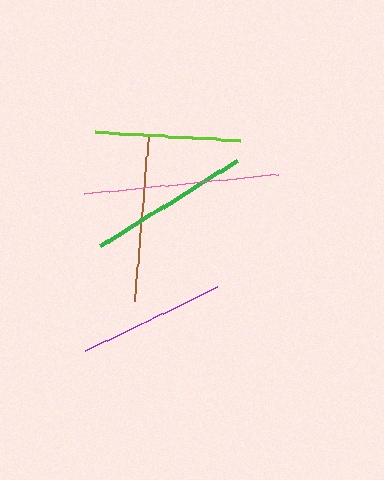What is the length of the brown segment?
The brown segment is approximately 167 pixels long.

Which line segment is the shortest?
The lime line is the shortest at approximately 146 pixels.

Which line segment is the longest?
The pink line is the longest at approximately 196 pixels.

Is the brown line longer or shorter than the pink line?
The pink line is longer than the brown line.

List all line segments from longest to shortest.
From longest to shortest: pink, brown, green, purple, lime.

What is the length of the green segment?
The green segment is approximately 162 pixels long.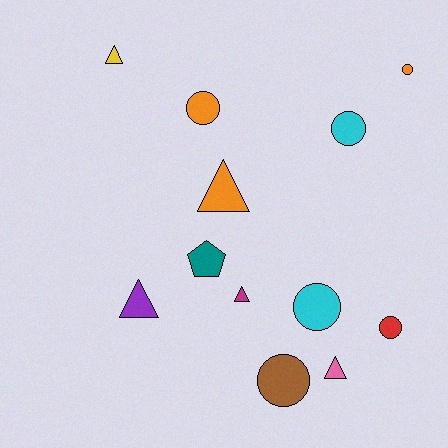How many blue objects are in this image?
There are no blue objects.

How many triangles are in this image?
There are 5 triangles.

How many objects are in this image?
There are 12 objects.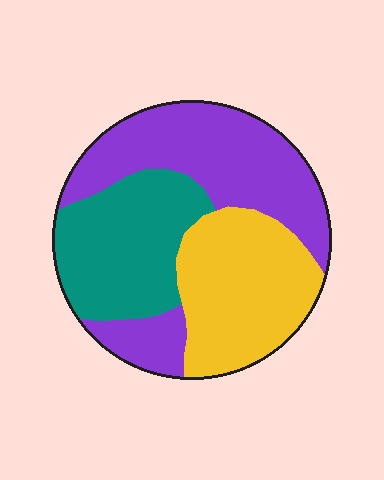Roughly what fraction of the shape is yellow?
Yellow covers around 30% of the shape.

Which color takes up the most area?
Purple, at roughly 40%.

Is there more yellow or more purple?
Purple.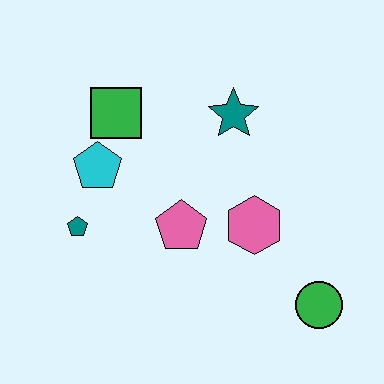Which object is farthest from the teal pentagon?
The green circle is farthest from the teal pentagon.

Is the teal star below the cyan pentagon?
No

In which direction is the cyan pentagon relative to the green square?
The cyan pentagon is below the green square.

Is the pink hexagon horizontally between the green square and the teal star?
No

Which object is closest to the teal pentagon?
The cyan pentagon is closest to the teal pentagon.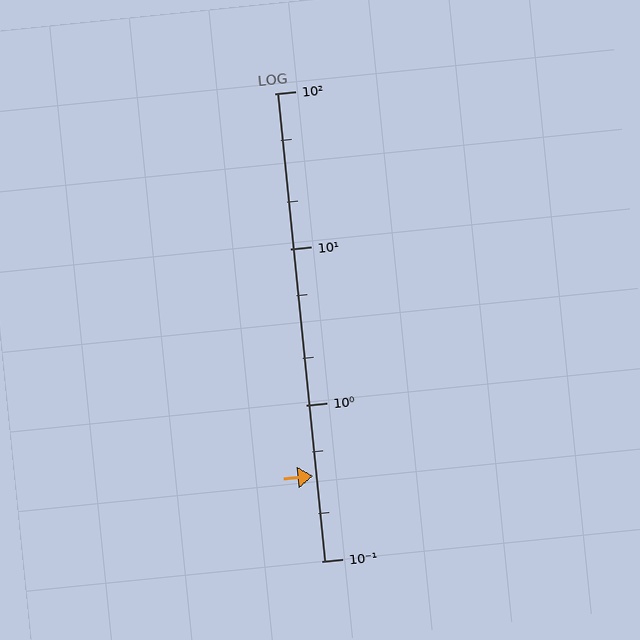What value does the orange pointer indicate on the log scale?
The pointer indicates approximately 0.35.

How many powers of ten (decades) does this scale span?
The scale spans 3 decades, from 0.1 to 100.